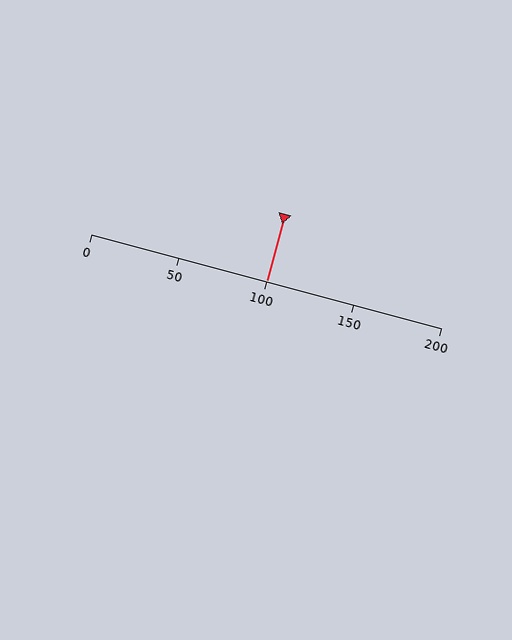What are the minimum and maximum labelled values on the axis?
The axis runs from 0 to 200.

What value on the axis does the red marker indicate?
The marker indicates approximately 100.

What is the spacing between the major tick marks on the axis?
The major ticks are spaced 50 apart.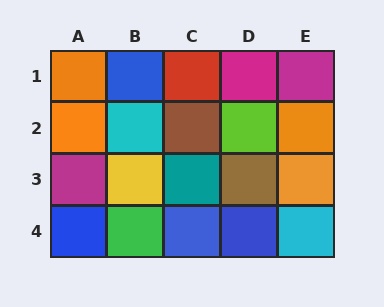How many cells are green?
1 cell is green.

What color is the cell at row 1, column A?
Orange.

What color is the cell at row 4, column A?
Blue.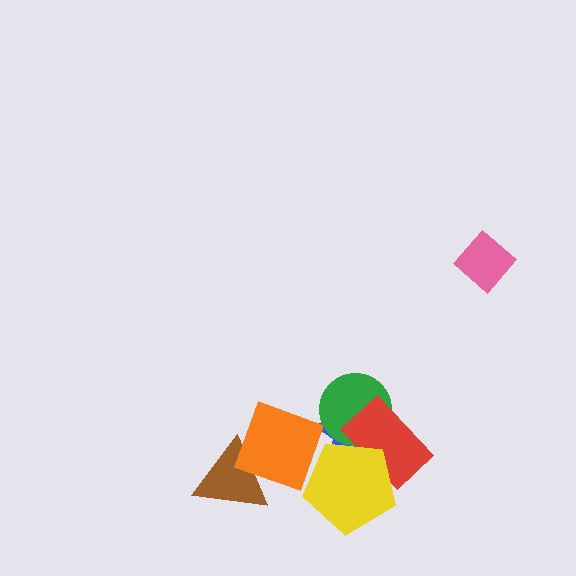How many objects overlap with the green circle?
2 objects overlap with the green circle.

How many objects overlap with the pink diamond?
0 objects overlap with the pink diamond.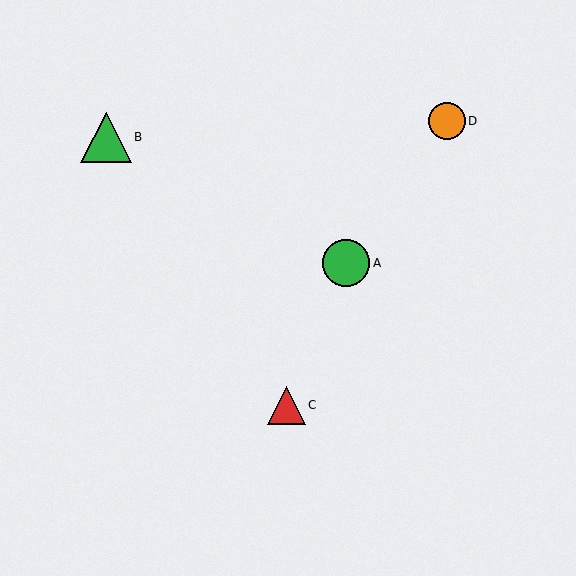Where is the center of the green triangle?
The center of the green triangle is at (106, 137).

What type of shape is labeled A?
Shape A is a green circle.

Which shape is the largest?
The green triangle (labeled B) is the largest.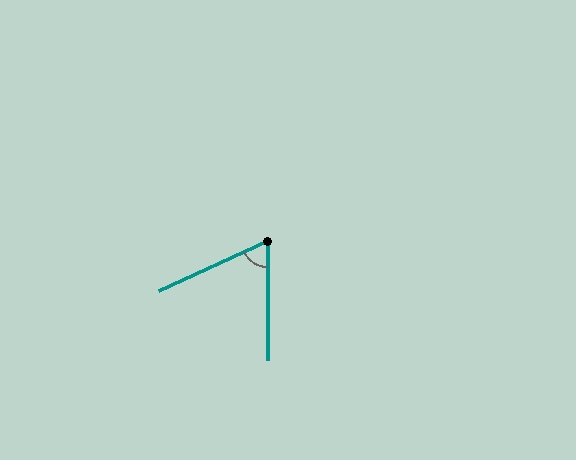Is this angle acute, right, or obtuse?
It is acute.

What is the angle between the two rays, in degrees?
Approximately 65 degrees.